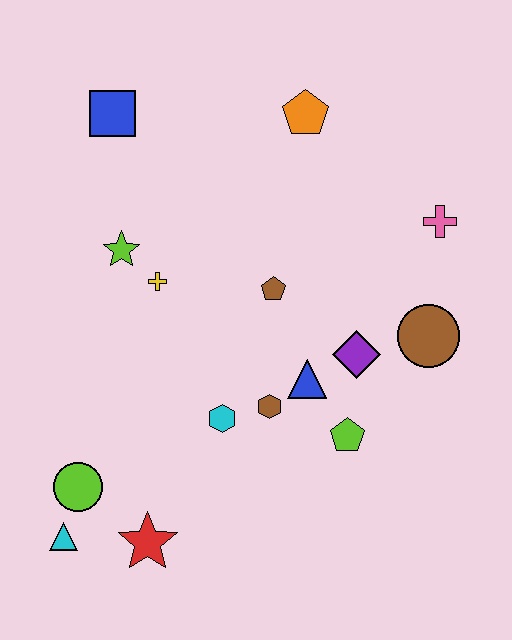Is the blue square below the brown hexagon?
No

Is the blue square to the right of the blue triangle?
No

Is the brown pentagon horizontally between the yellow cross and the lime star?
No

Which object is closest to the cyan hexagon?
The brown hexagon is closest to the cyan hexagon.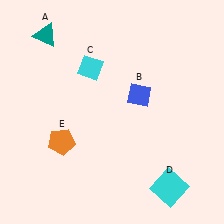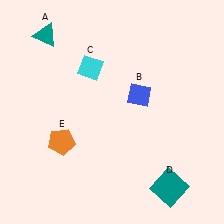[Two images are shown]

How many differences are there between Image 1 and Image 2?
There is 1 difference between the two images.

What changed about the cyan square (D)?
In Image 1, D is cyan. In Image 2, it changed to teal.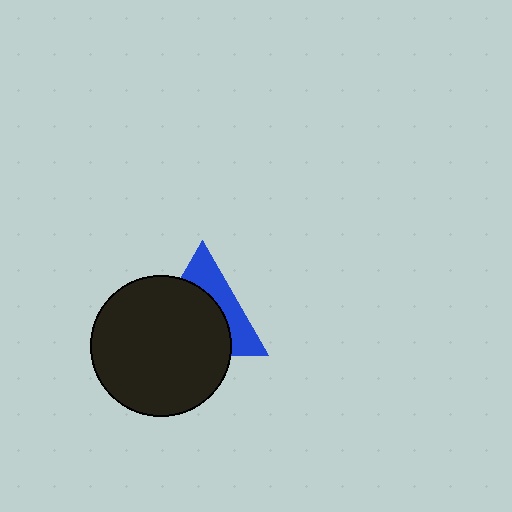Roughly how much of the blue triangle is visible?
A small part of it is visible (roughly 38%).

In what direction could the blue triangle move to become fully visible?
The blue triangle could move toward the upper-right. That would shift it out from behind the black circle entirely.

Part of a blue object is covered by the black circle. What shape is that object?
It is a triangle.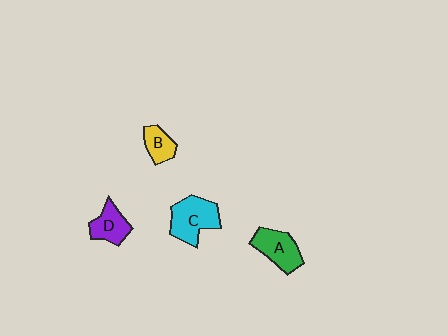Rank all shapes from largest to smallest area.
From largest to smallest: C (cyan), A (green), D (purple), B (yellow).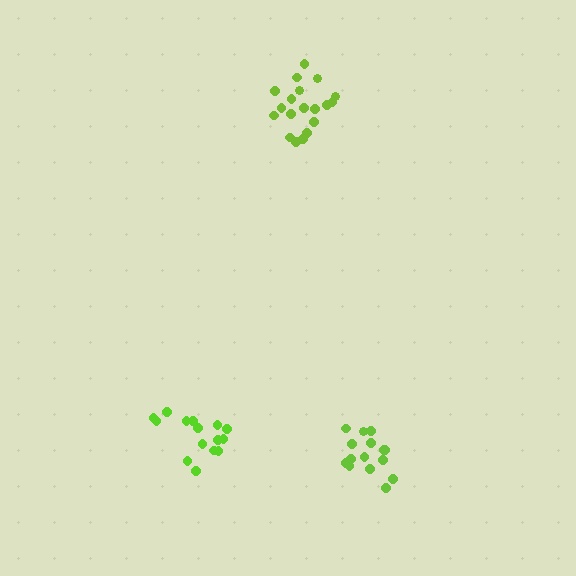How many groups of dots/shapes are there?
There are 3 groups.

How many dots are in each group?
Group 1: 19 dots, Group 2: 15 dots, Group 3: 15 dots (49 total).